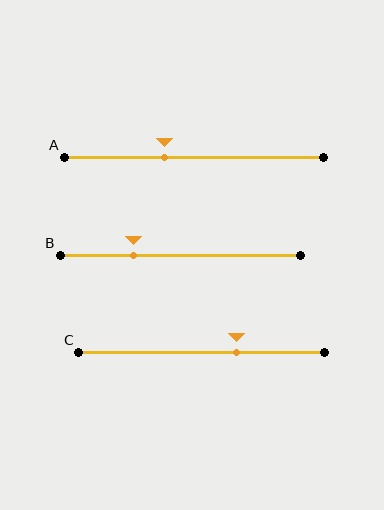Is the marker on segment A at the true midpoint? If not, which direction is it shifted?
No, the marker on segment A is shifted to the left by about 11% of the segment length.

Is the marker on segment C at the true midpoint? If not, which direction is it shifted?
No, the marker on segment C is shifted to the right by about 14% of the segment length.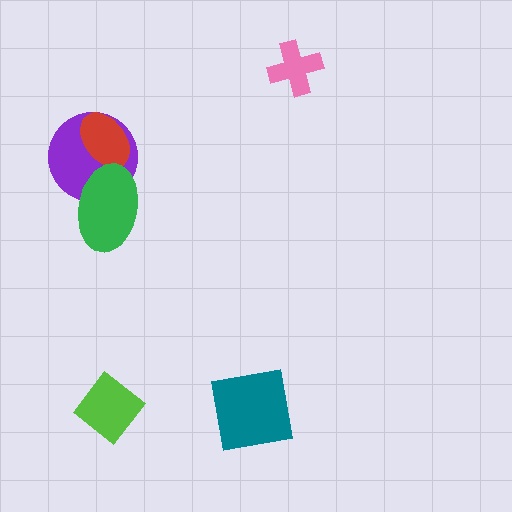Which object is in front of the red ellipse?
The green ellipse is in front of the red ellipse.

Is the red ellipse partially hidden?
Yes, it is partially covered by another shape.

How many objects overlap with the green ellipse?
2 objects overlap with the green ellipse.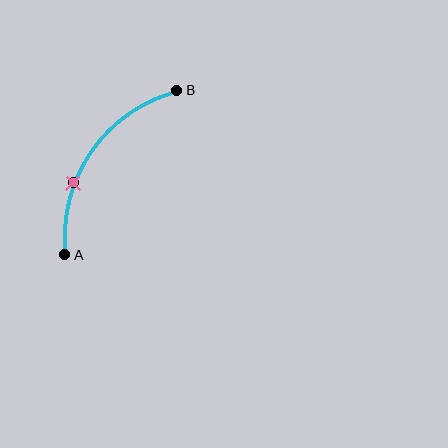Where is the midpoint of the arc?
The arc midpoint is the point on the curve farthest from the straight line joining A and B. It sits above and to the left of that line.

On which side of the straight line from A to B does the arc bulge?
The arc bulges above and to the left of the straight line connecting A and B.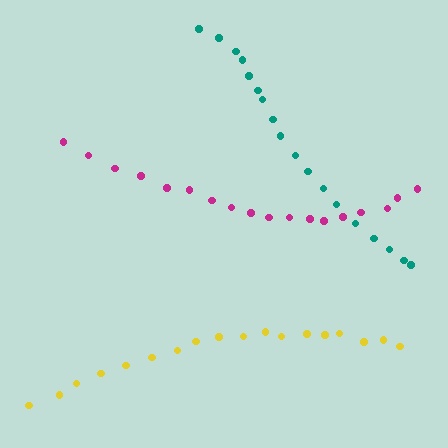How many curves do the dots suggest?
There are 3 distinct paths.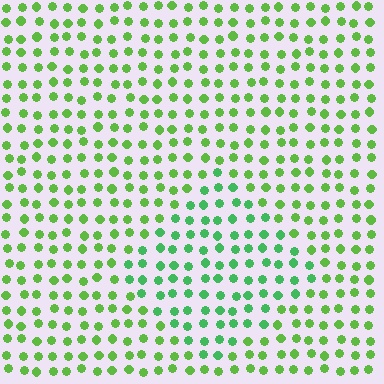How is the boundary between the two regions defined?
The boundary is defined purely by a slight shift in hue (about 29 degrees). Spacing, size, and orientation are identical on both sides.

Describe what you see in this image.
The image is filled with small lime elements in a uniform arrangement. A diamond-shaped region is visible where the elements are tinted to a slightly different hue, forming a subtle color boundary.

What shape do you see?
I see a diamond.